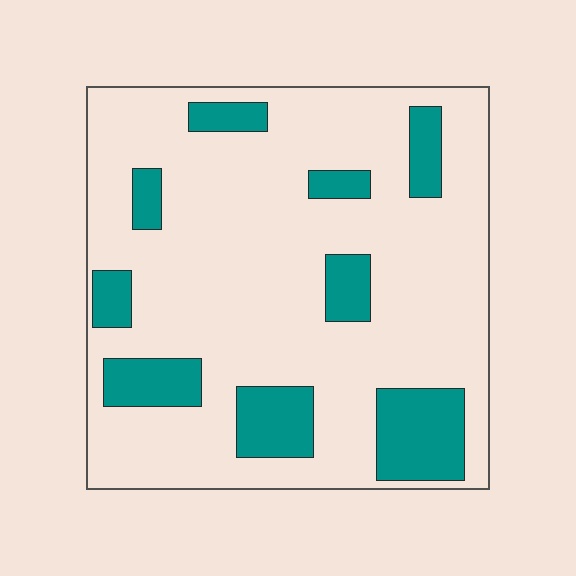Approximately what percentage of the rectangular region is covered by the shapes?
Approximately 20%.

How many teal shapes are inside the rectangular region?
9.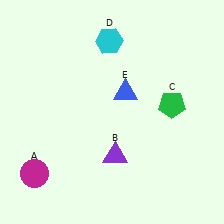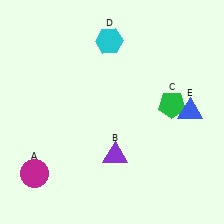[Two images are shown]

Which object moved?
The blue triangle (E) moved right.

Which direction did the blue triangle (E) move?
The blue triangle (E) moved right.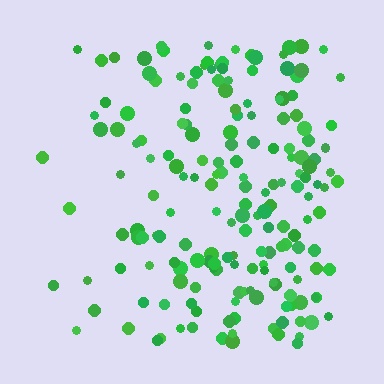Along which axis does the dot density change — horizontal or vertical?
Horizontal.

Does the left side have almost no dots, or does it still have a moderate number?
Still a moderate number, just noticeably fewer than the right.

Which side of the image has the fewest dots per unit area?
The left.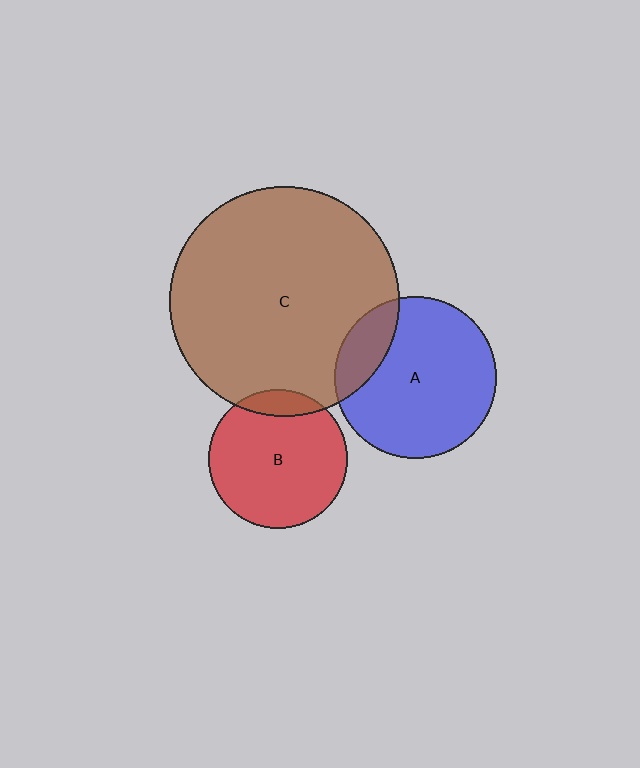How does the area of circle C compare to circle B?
Approximately 2.7 times.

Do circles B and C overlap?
Yes.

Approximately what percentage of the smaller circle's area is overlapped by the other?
Approximately 10%.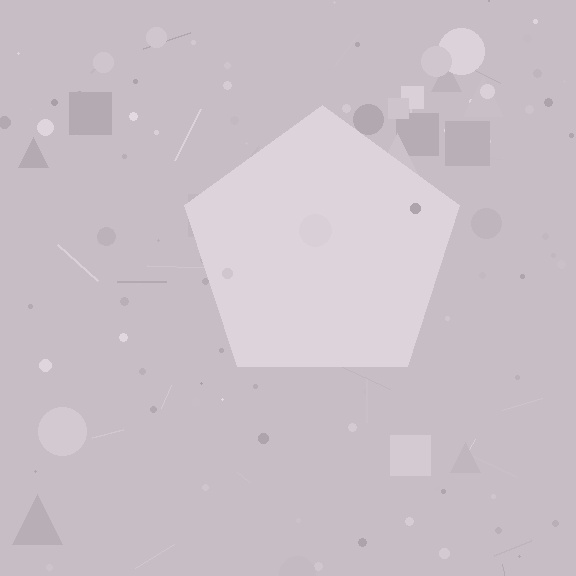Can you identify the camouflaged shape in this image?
The camouflaged shape is a pentagon.